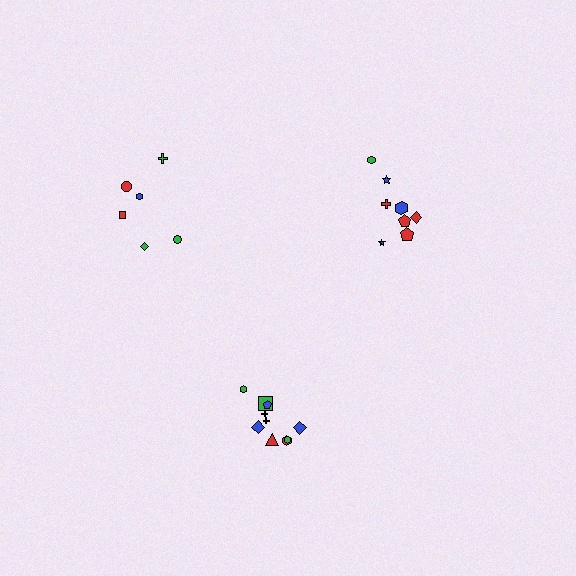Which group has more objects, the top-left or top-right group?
The top-right group.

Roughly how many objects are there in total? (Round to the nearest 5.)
Roughly 25 objects in total.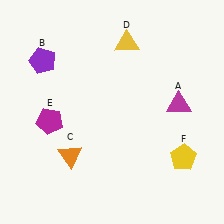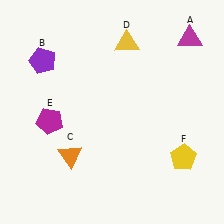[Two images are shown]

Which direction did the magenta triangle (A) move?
The magenta triangle (A) moved up.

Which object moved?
The magenta triangle (A) moved up.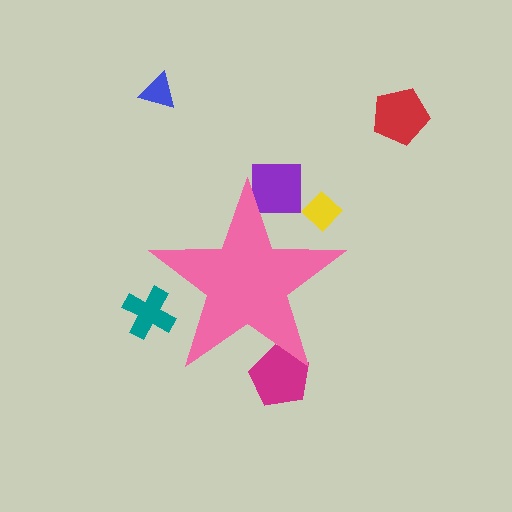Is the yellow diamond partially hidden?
Yes, the yellow diamond is partially hidden behind the pink star.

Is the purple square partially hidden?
Yes, the purple square is partially hidden behind the pink star.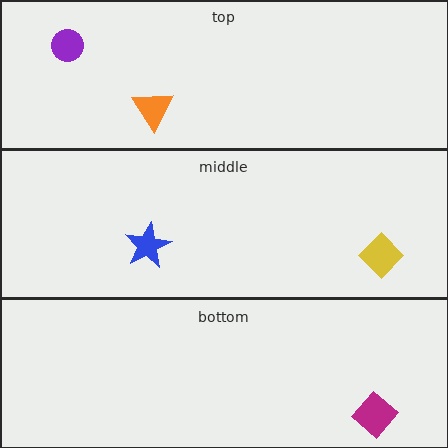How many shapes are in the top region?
2.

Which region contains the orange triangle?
The top region.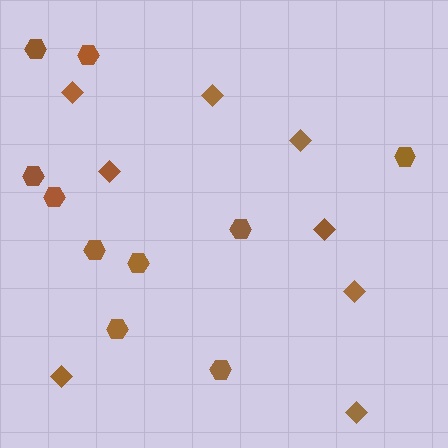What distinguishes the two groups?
There are 2 groups: one group of diamonds (8) and one group of hexagons (10).